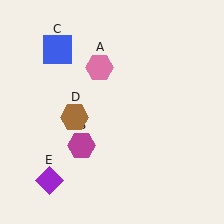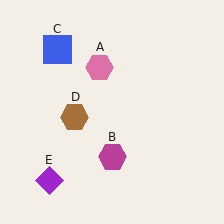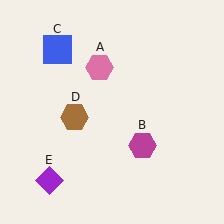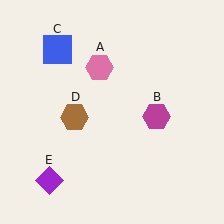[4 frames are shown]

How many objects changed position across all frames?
1 object changed position: magenta hexagon (object B).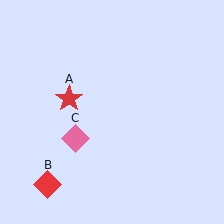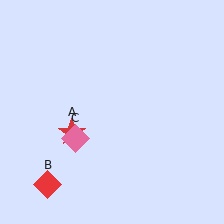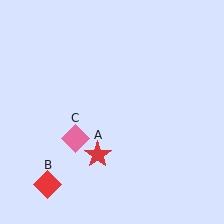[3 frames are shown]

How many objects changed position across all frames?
1 object changed position: red star (object A).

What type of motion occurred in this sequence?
The red star (object A) rotated counterclockwise around the center of the scene.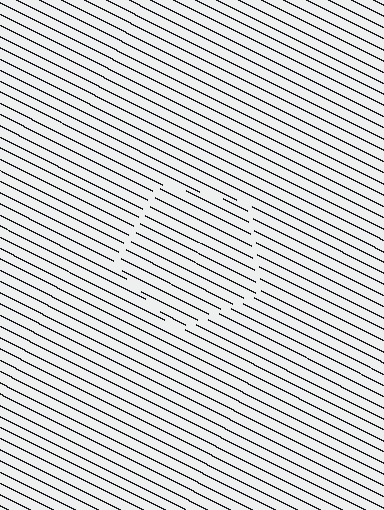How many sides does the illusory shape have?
5 sides — the line-ends trace a pentagon.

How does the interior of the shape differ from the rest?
The interior of the shape contains the same grating, shifted by half a period — the contour is defined by the phase discontinuity where line-ends from the inner and outer gratings abut.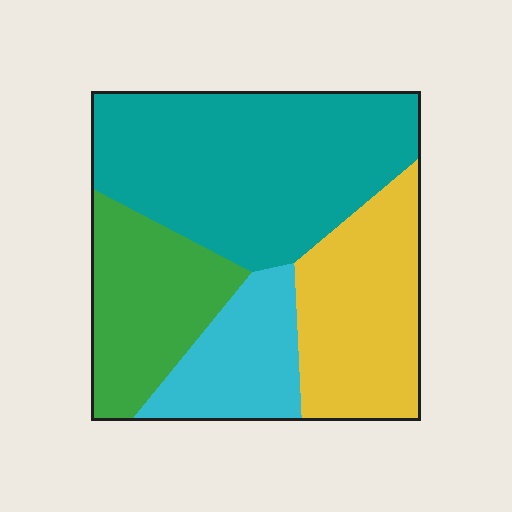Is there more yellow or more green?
Yellow.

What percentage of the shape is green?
Green covers roughly 20% of the shape.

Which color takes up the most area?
Teal, at roughly 40%.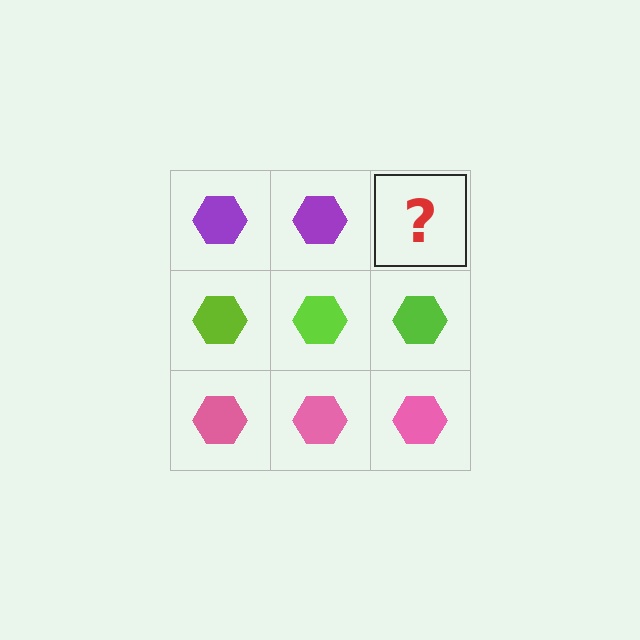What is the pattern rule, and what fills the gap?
The rule is that each row has a consistent color. The gap should be filled with a purple hexagon.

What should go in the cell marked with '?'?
The missing cell should contain a purple hexagon.